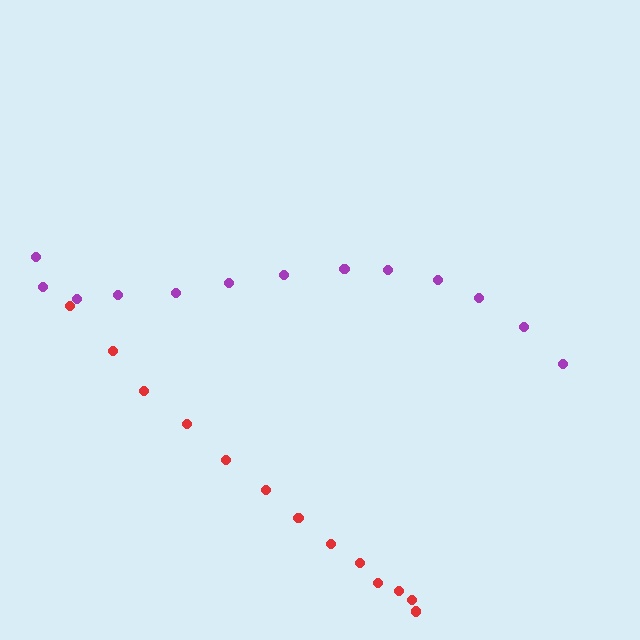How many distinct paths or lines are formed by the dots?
There are 2 distinct paths.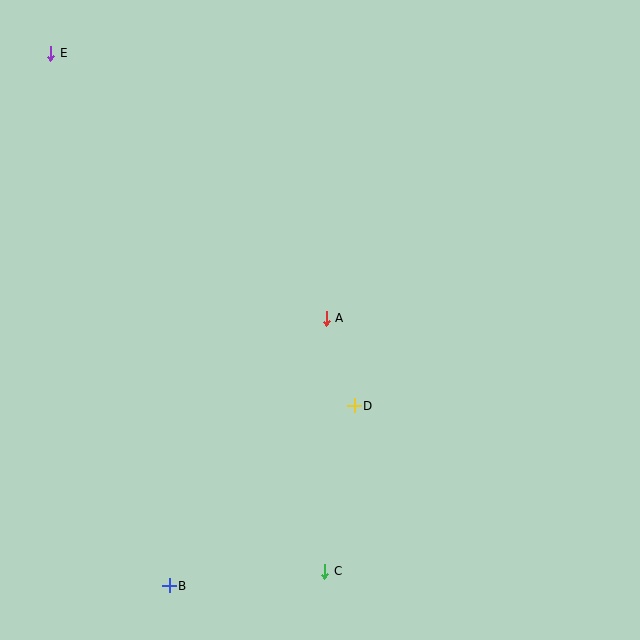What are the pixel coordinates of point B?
Point B is at (169, 586).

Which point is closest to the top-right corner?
Point A is closest to the top-right corner.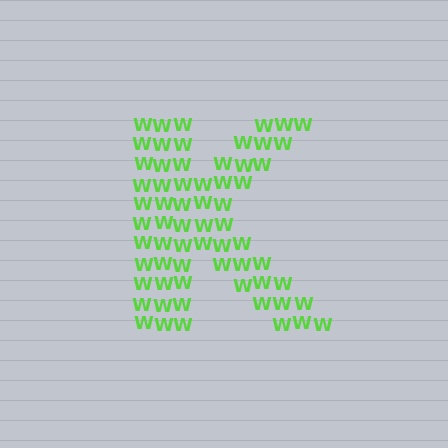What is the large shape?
The large shape is the letter K.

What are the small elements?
The small elements are letter W's.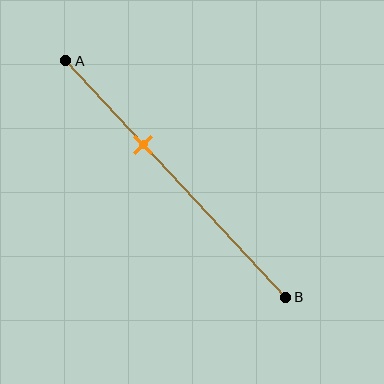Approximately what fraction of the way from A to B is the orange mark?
The orange mark is approximately 35% of the way from A to B.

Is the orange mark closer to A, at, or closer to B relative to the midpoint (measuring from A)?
The orange mark is closer to point A than the midpoint of segment AB.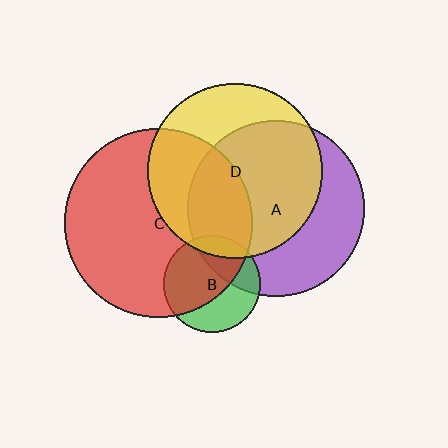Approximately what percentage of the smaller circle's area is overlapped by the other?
Approximately 40%.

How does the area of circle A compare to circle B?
Approximately 3.3 times.